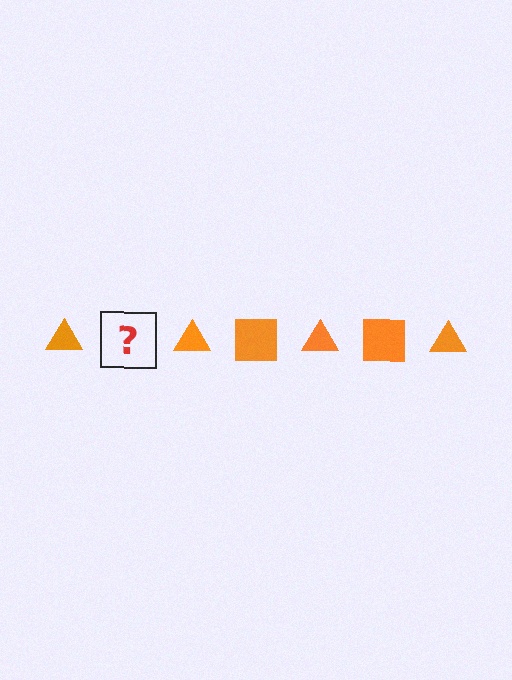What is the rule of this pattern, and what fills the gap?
The rule is that the pattern cycles through triangle, square shapes in orange. The gap should be filled with an orange square.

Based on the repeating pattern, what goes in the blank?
The blank should be an orange square.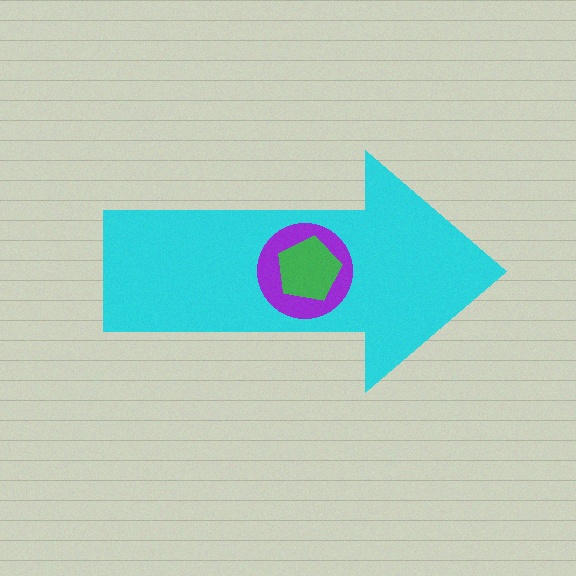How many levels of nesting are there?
3.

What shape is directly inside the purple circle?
The green pentagon.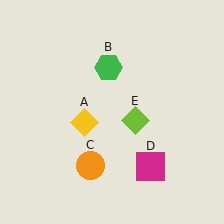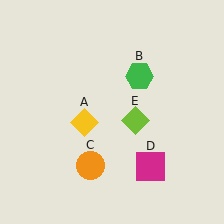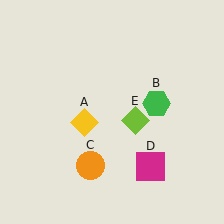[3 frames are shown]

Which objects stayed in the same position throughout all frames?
Yellow diamond (object A) and orange circle (object C) and magenta square (object D) and lime diamond (object E) remained stationary.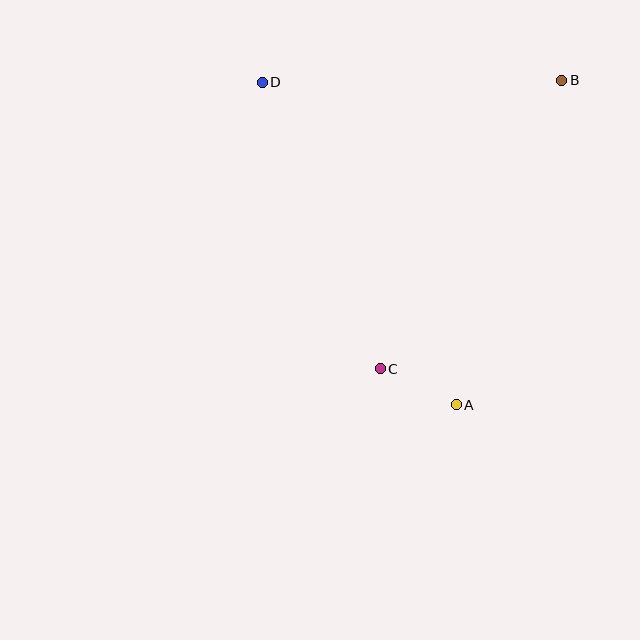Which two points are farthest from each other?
Points A and D are farthest from each other.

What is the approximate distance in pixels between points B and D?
The distance between B and D is approximately 299 pixels.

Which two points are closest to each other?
Points A and C are closest to each other.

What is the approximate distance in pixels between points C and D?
The distance between C and D is approximately 310 pixels.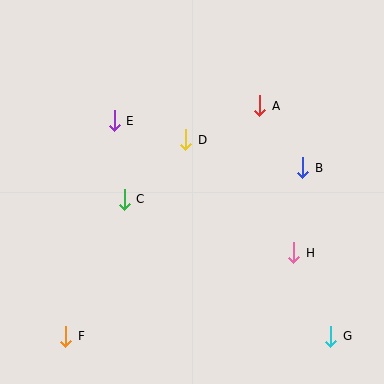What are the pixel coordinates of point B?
Point B is at (303, 168).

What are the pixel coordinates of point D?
Point D is at (186, 140).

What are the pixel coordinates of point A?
Point A is at (260, 106).